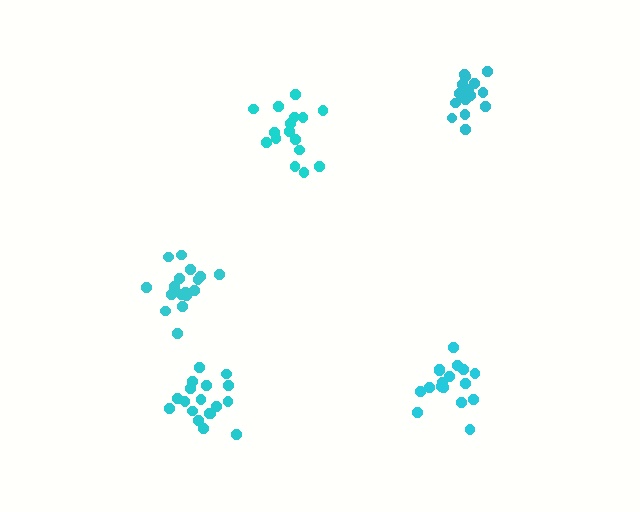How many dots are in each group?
Group 1: 16 dots, Group 2: 17 dots, Group 3: 17 dots, Group 4: 16 dots, Group 5: 18 dots (84 total).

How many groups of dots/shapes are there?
There are 5 groups.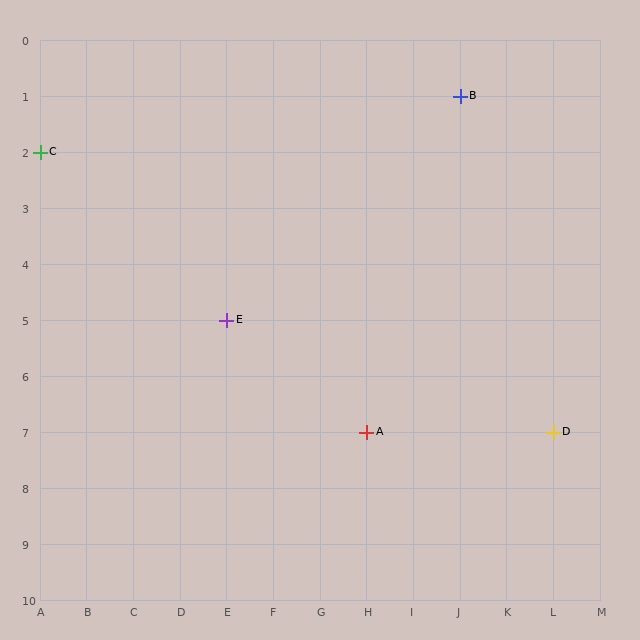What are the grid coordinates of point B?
Point B is at grid coordinates (J, 1).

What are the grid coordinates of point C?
Point C is at grid coordinates (A, 2).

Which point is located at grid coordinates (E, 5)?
Point E is at (E, 5).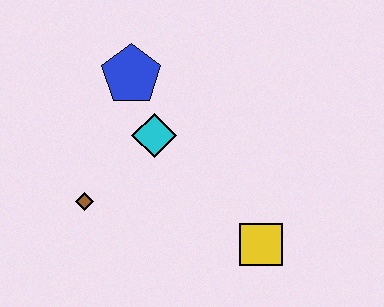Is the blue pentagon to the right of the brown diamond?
Yes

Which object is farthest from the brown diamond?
The yellow square is farthest from the brown diamond.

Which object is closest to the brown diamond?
The cyan diamond is closest to the brown diamond.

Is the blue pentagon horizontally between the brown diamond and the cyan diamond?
Yes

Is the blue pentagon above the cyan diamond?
Yes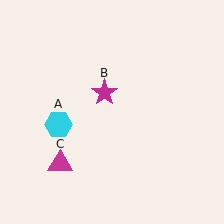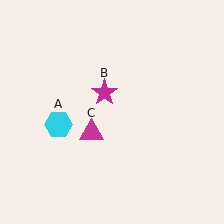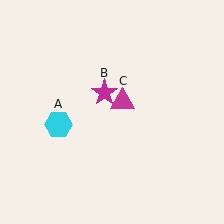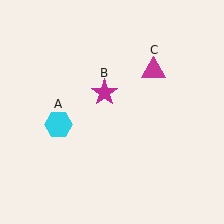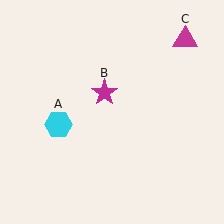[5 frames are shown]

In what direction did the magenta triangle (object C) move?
The magenta triangle (object C) moved up and to the right.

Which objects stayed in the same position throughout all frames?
Cyan hexagon (object A) and magenta star (object B) remained stationary.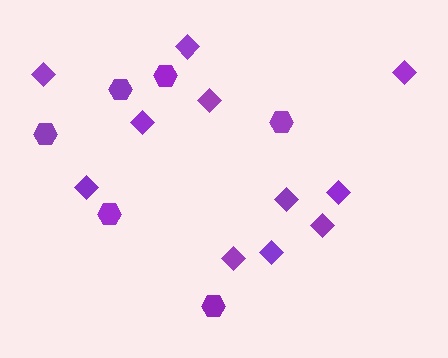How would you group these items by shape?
There are 2 groups: one group of diamonds (11) and one group of hexagons (6).